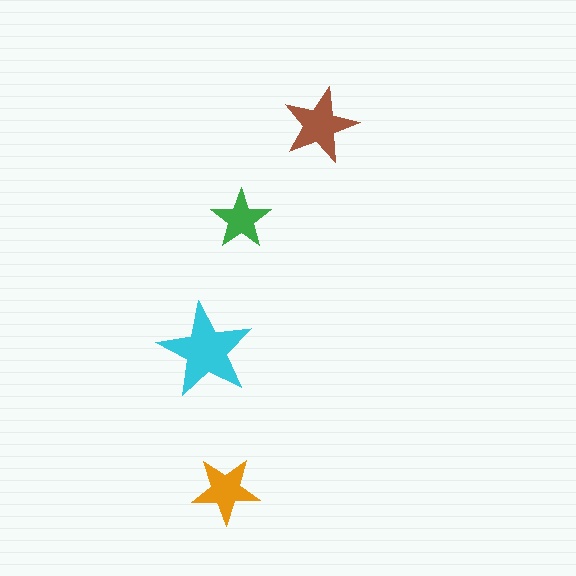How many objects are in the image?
There are 4 objects in the image.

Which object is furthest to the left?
The cyan star is leftmost.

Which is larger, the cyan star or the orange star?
The cyan one.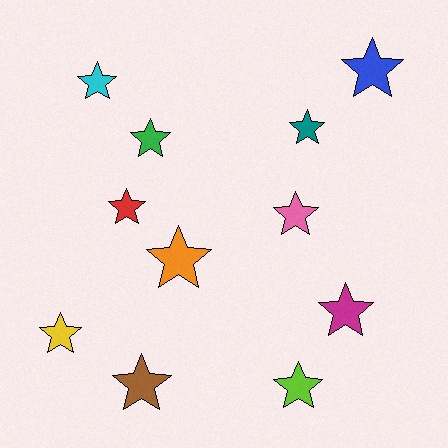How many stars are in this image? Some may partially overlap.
There are 11 stars.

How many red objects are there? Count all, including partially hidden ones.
There is 1 red object.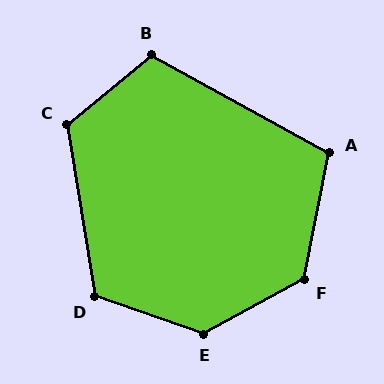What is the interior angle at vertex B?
Approximately 112 degrees (obtuse).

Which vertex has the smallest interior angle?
A, at approximately 108 degrees.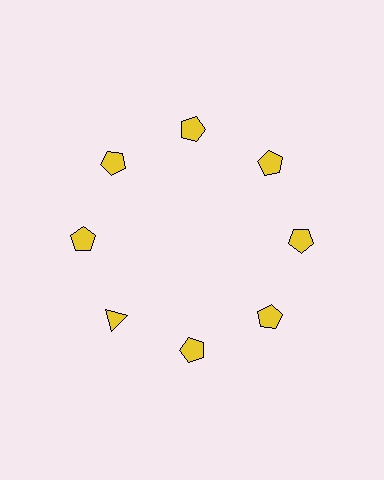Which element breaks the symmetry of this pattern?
The yellow triangle at roughly the 8 o'clock position breaks the symmetry. All other shapes are yellow pentagons.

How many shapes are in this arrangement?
There are 8 shapes arranged in a ring pattern.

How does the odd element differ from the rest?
It has a different shape: triangle instead of pentagon.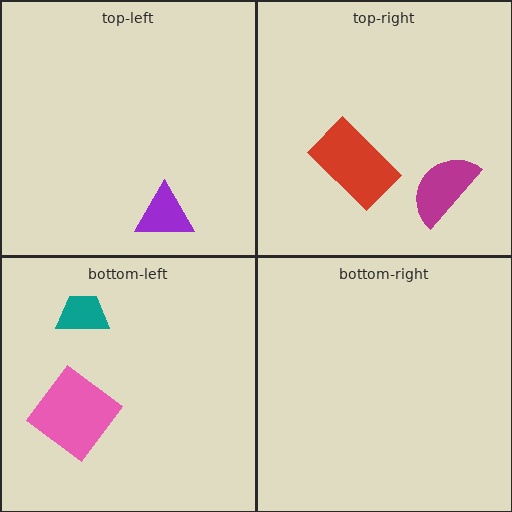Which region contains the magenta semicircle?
The top-right region.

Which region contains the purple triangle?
The top-left region.